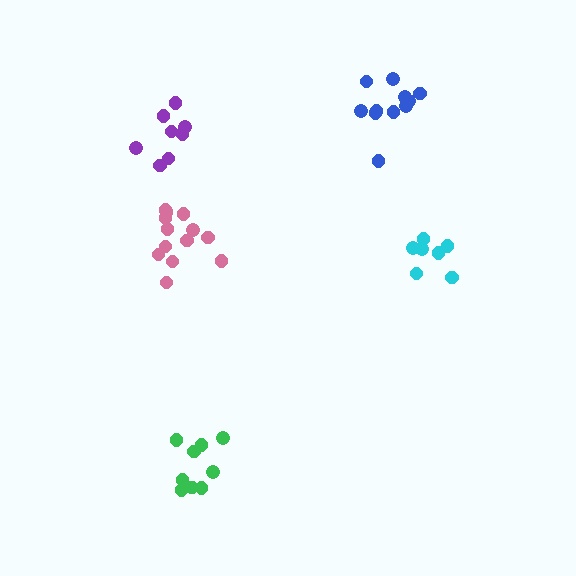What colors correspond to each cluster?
The clusters are colored: cyan, green, pink, blue, purple.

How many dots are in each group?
Group 1: 7 dots, Group 2: 9 dots, Group 3: 13 dots, Group 4: 11 dots, Group 5: 9 dots (49 total).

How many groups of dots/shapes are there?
There are 5 groups.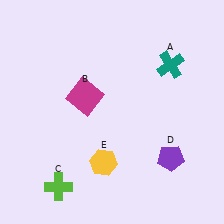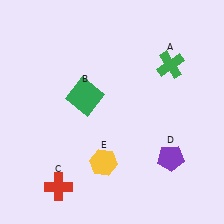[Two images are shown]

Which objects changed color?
A changed from teal to green. B changed from magenta to green. C changed from lime to red.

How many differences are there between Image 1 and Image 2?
There are 3 differences between the two images.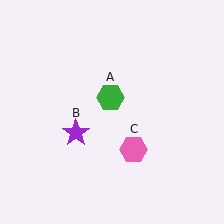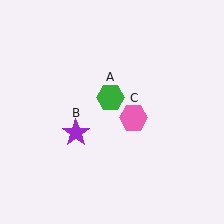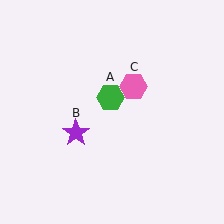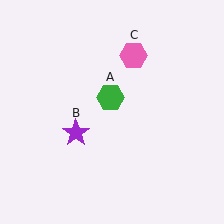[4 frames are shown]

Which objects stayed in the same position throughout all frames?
Green hexagon (object A) and purple star (object B) remained stationary.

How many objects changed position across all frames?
1 object changed position: pink hexagon (object C).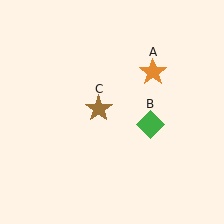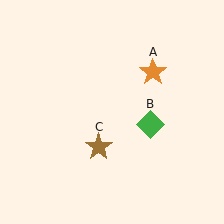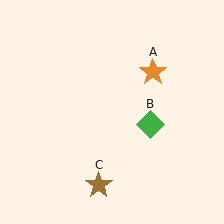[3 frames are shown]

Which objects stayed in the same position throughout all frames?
Orange star (object A) and green diamond (object B) remained stationary.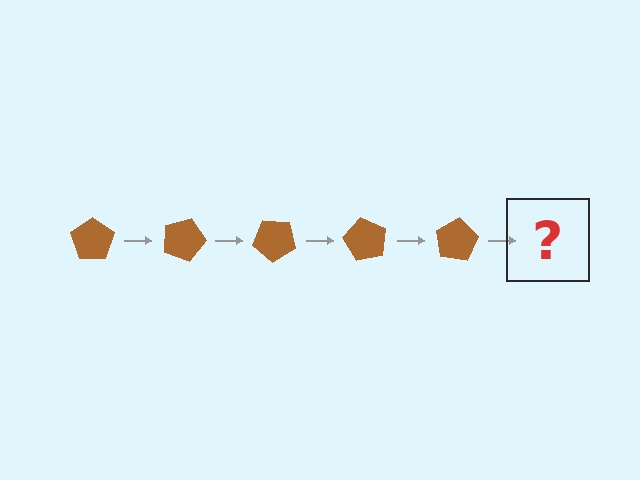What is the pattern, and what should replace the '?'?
The pattern is that the pentagon rotates 20 degrees each step. The '?' should be a brown pentagon rotated 100 degrees.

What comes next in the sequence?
The next element should be a brown pentagon rotated 100 degrees.